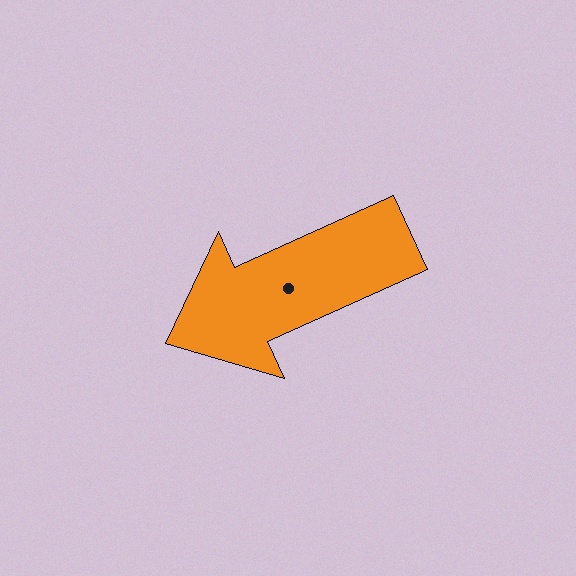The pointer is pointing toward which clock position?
Roughly 8 o'clock.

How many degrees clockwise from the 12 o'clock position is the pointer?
Approximately 246 degrees.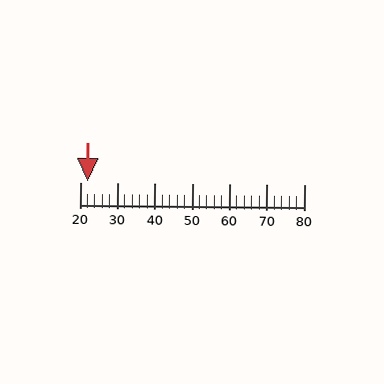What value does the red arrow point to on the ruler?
The red arrow points to approximately 22.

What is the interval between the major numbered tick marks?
The major tick marks are spaced 10 units apart.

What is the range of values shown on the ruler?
The ruler shows values from 20 to 80.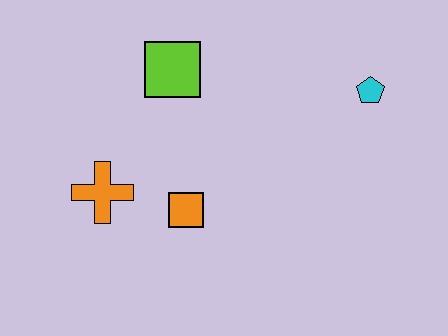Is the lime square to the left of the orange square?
Yes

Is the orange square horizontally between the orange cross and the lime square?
No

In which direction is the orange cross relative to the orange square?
The orange cross is to the left of the orange square.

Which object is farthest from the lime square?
The cyan pentagon is farthest from the lime square.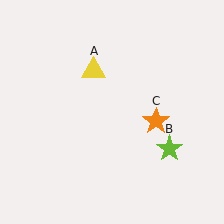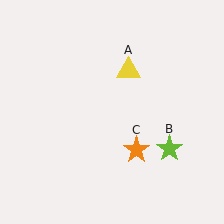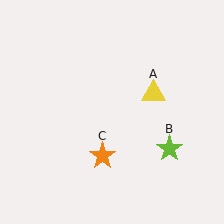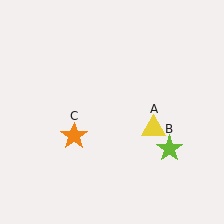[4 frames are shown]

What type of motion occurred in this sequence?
The yellow triangle (object A), orange star (object C) rotated clockwise around the center of the scene.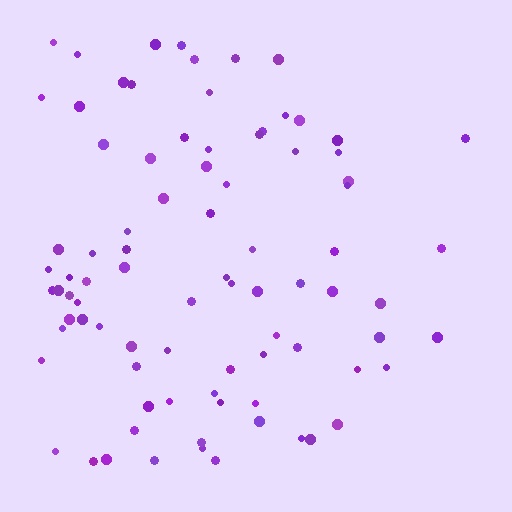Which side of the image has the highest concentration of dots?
The left.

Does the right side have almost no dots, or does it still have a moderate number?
Still a moderate number, just noticeably fewer than the left.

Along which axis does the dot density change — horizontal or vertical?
Horizontal.